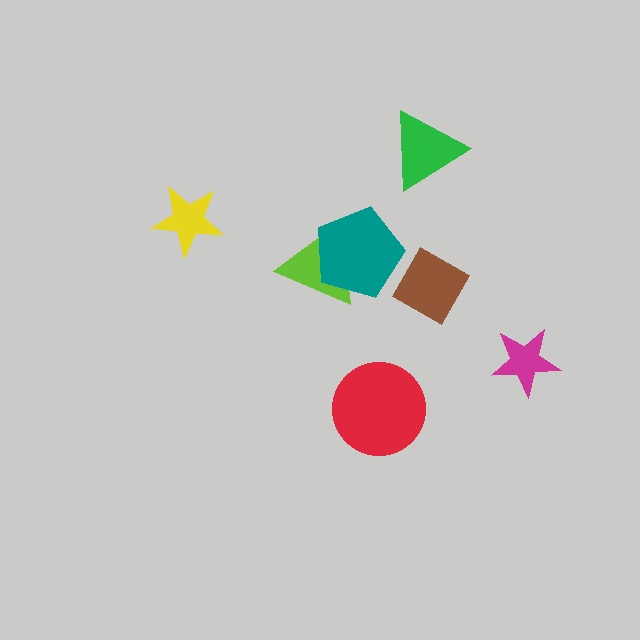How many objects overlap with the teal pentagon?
1 object overlaps with the teal pentagon.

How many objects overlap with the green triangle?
0 objects overlap with the green triangle.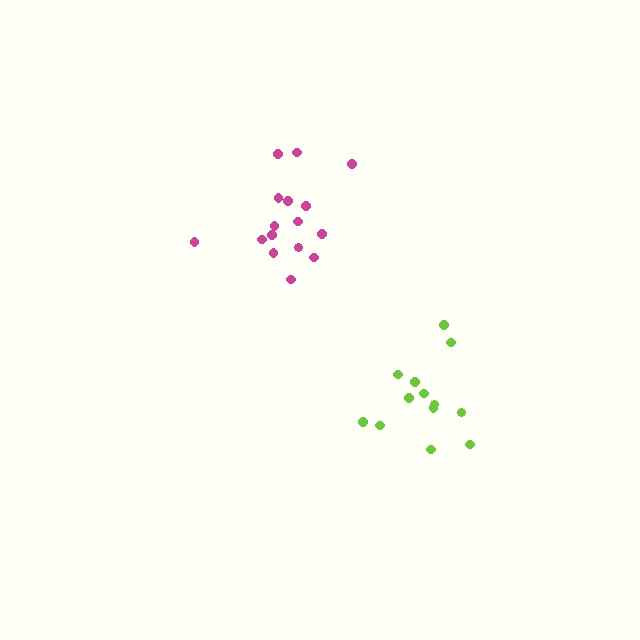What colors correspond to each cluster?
The clusters are colored: lime, magenta.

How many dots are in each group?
Group 1: 13 dots, Group 2: 16 dots (29 total).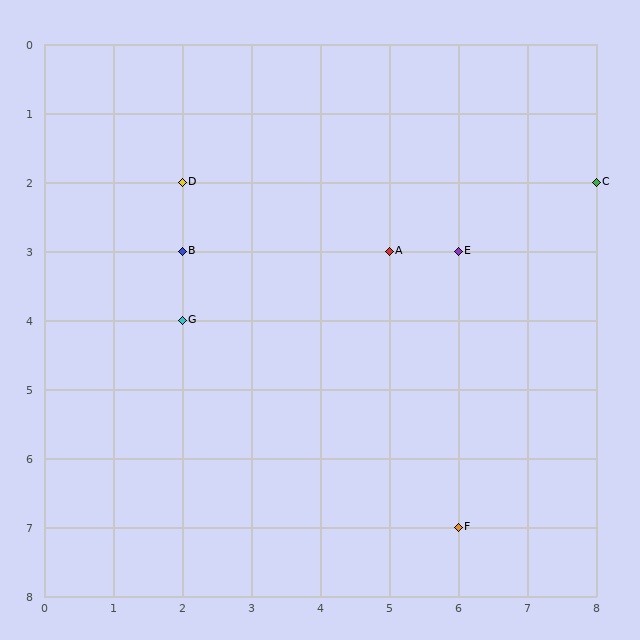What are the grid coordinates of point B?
Point B is at grid coordinates (2, 3).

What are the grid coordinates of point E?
Point E is at grid coordinates (6, 3).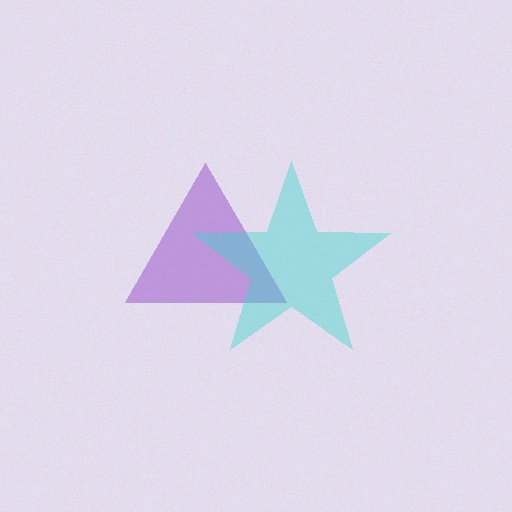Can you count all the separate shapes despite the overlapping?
Yes, there are 2 separate shapes.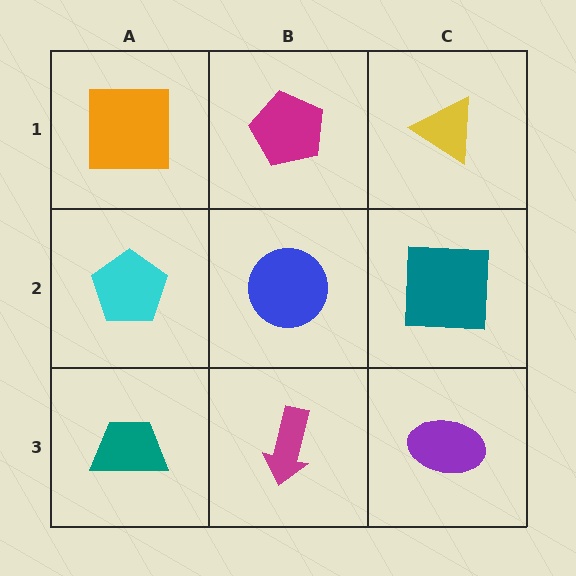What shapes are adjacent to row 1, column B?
A blue circle (row 2, column B), an orange square (row 1, column A), a yellow triangle (row 1, column C).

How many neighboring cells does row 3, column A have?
2.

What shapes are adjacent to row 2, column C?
A yellow triangle (row 1, column C), a purple ellipse (row 3, column C), a blue circle (row 2, column B).